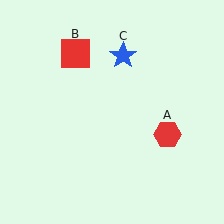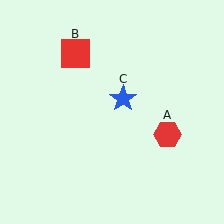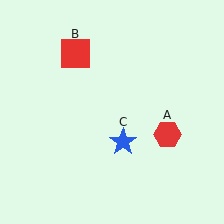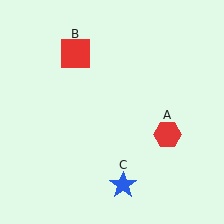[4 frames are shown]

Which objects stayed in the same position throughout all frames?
Red hexagon (object A) and red square (object B) remained stationary.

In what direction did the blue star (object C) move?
The blue star (object C) moved down.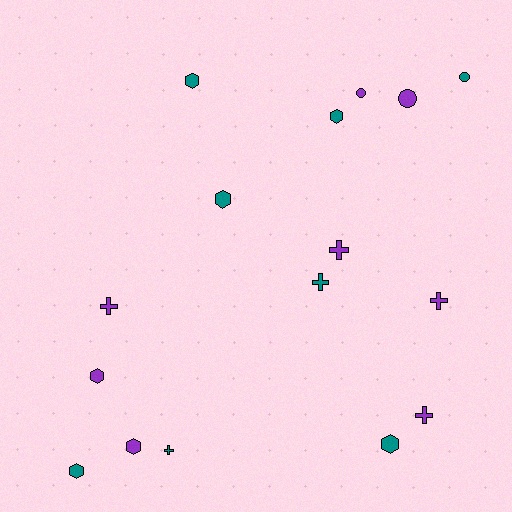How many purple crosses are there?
There are 4 purple crosses.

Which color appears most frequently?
Purple, with 8 objects.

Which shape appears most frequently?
Hexagon, with 7 objects.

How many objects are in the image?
There are 16 objects.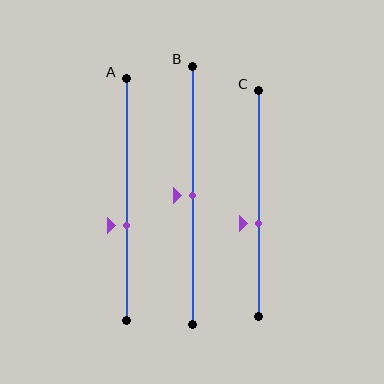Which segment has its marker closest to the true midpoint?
Segment B has its marker closest to the true midpoint.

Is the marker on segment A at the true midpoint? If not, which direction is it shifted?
No, the marker on segment A is shifted downward by about 11% of the segment length.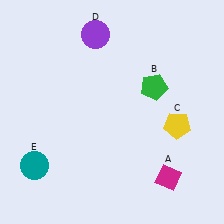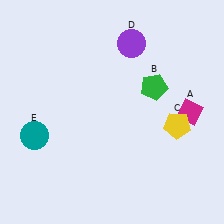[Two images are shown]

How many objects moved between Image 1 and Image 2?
3 objects moved between the two images.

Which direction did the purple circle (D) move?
The purple circle (D) moved right.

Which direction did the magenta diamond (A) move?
The magenta diamond (A) moved up.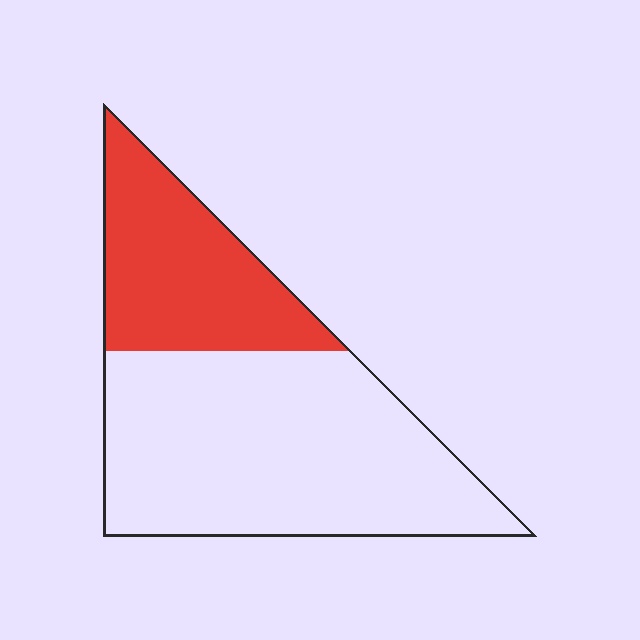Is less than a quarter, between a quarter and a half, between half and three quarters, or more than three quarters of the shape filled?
Between a quarter and a half.